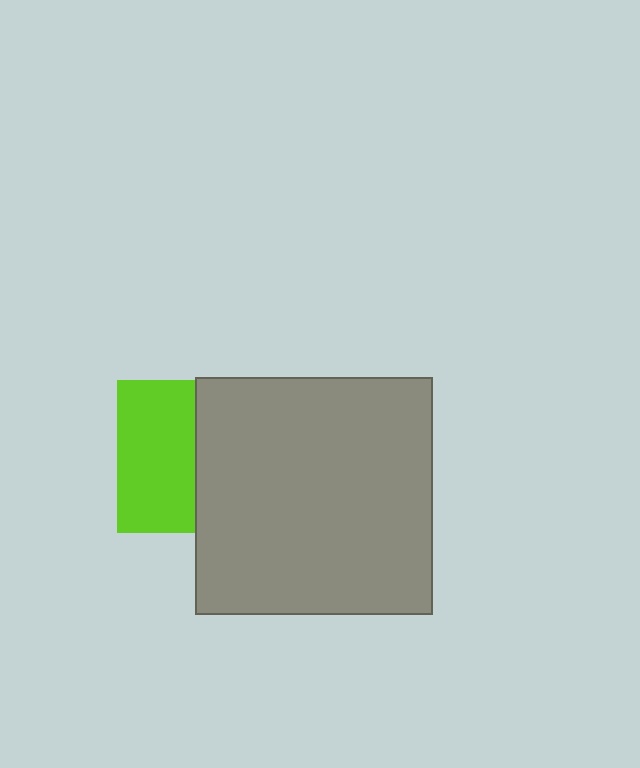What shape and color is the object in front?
The object in front is a gray square.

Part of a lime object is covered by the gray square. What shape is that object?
It is a square.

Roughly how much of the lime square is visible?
About half of it is visible (roughly 51%).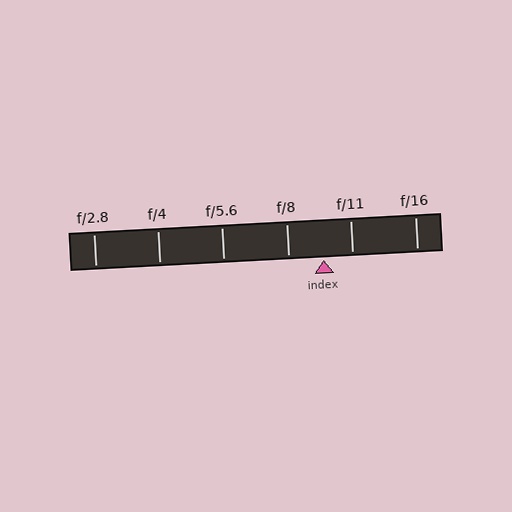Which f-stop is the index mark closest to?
The index mark is closest to f/11.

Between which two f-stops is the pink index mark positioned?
The index mark is between f/8 and f/11.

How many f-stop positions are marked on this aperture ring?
There are 6 f-stop positions marked.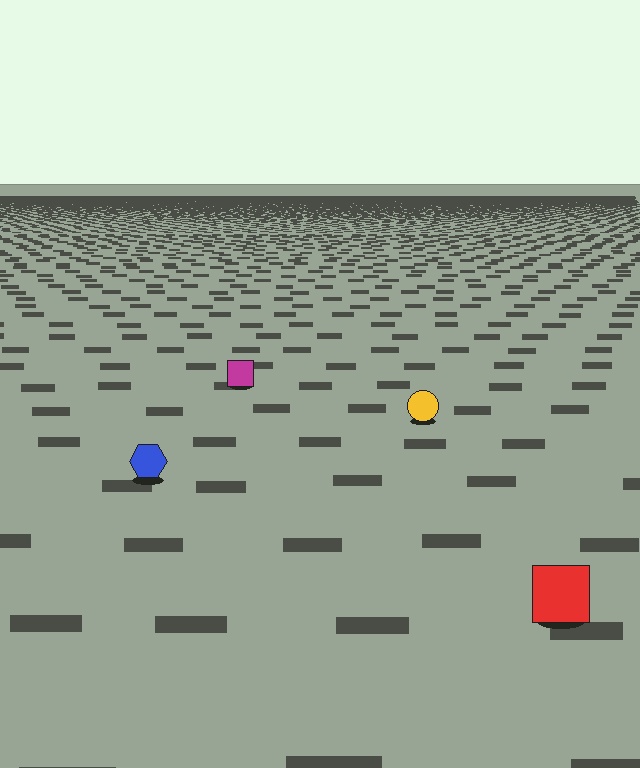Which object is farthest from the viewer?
The magenta square is farthest from the viewer. It appears smaller and the ground texture around it is denser.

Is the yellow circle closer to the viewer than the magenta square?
Yes. The yellow circle is closer — you can tell from the texture gradient: the ground texture is coarser near it.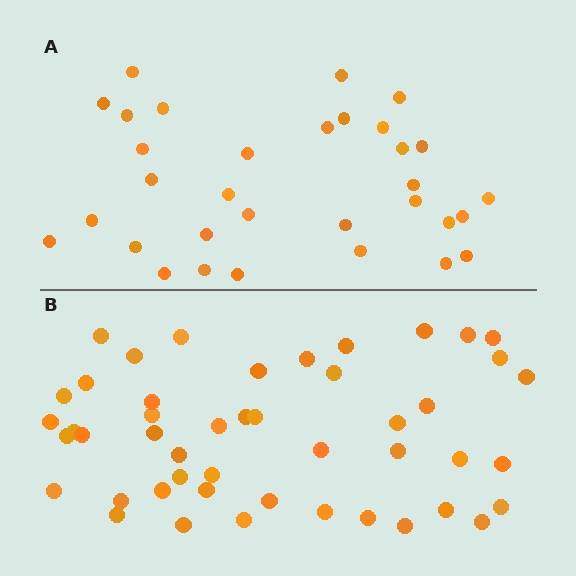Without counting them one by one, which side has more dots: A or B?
Region B (the bottom region) has more dots.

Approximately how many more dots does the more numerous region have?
Region B has approximately 15 more dots than region A.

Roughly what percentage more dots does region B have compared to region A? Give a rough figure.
About 45% more.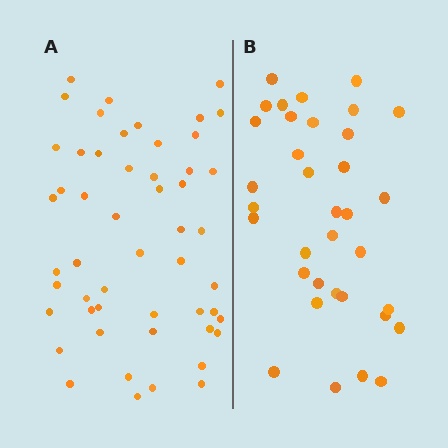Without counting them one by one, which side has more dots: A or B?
Region A (the left region) has more dots.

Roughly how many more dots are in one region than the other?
Region A has approximately 15 more dots than region B.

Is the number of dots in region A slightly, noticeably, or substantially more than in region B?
Region A has substantially more. The ratio is roughly 1.5 to 1.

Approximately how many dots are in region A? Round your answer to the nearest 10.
About 50 dots. (The exact count is 52, which rounds to 50.)